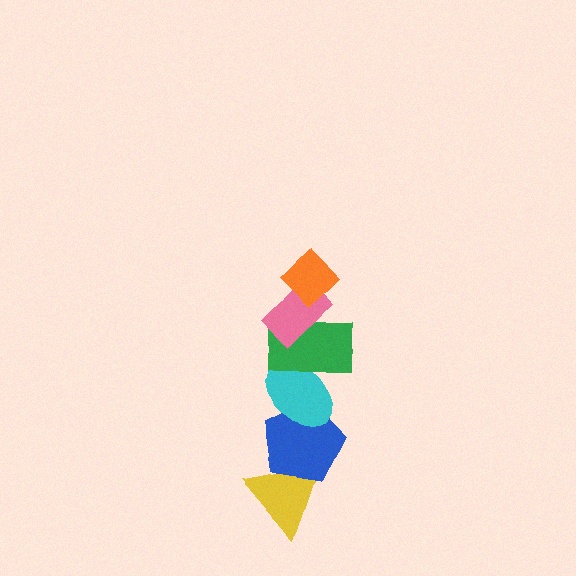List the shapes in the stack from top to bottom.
From top to bottom: the orange diamond, the pink rectangle, the green rectangle, the cyan ellipse, the blue pentagon, the yellow triangle.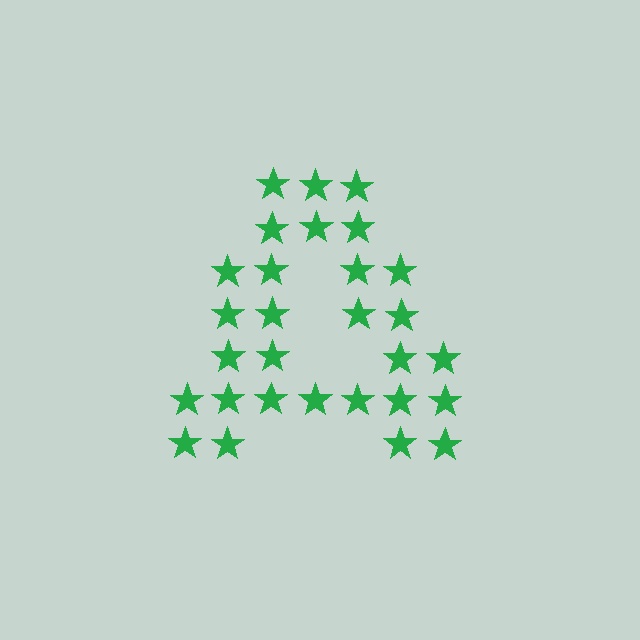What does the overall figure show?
The overall figure shows the letter A.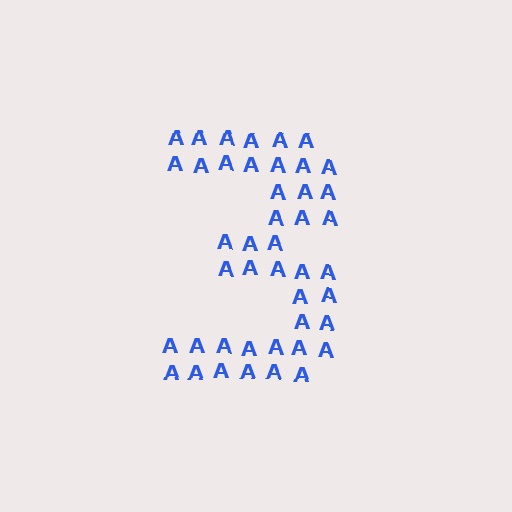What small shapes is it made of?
It is made of small letter A's.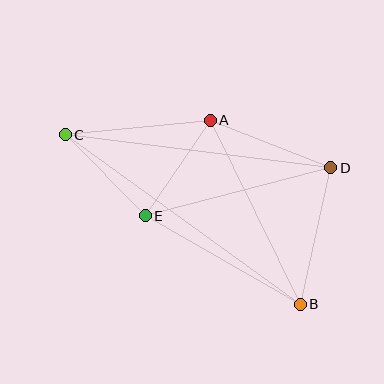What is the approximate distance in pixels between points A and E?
The distance between A and E is approximately 116 pixels.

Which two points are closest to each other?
Points C and E are closest to each other.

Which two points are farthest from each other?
Points B and C are farthest from each other.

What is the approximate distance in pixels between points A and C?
The distance between A and C is approximately 146 pixels.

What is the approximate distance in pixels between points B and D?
The distance between B and D is approximately 140 pixels.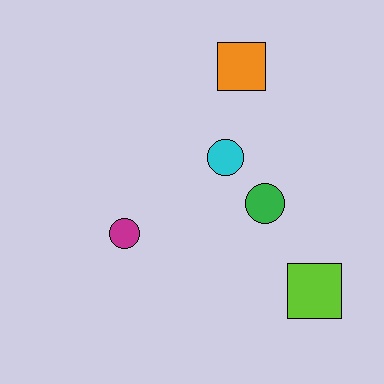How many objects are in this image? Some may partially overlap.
There are 5 objects.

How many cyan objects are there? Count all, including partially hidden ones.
There is 1 cyan object.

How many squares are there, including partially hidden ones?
There are 2 squares.